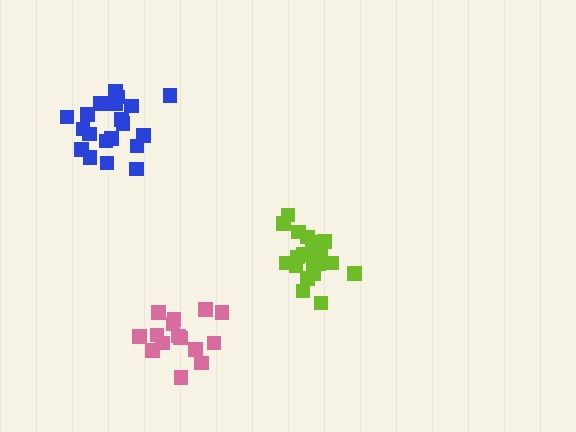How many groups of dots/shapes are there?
There are 3 groups.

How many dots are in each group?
Group 1: 20 dots, Group 2: 20 dots, Group 3: 15 dots (55 total).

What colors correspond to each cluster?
The clusters are colored: lime, blue, pink.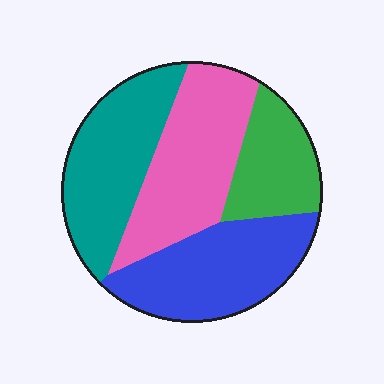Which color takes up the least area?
Green, at roughly 15%.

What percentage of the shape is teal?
Teal takes up between a sixth and a third of the shape.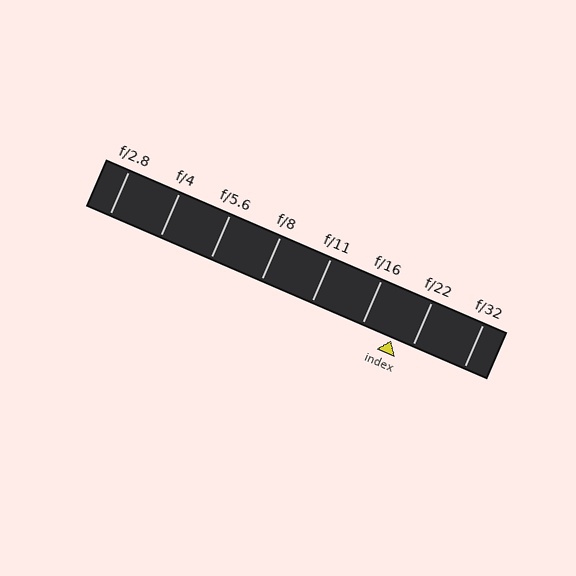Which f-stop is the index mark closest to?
The index mark is closest to f/22.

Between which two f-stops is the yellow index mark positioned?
The index mark is between f/16 and f/22.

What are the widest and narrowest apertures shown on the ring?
The widest aperture shown is f/2.8 and the narrowest is f/32.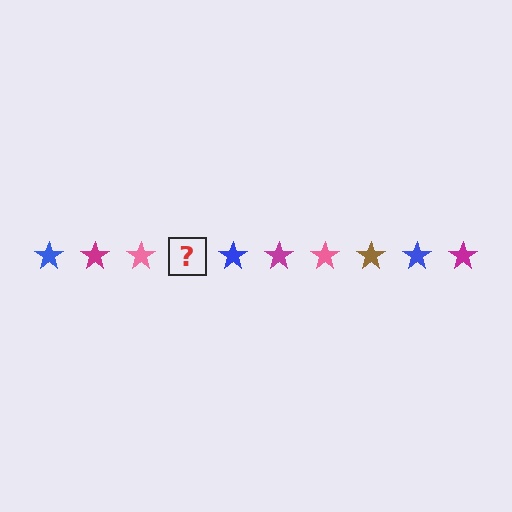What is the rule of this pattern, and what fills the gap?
The rule is that the pattern cycles through blue, magenta, pink, brown stars. The gap should be filled with a brown star.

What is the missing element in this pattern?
The missing element is a brown star.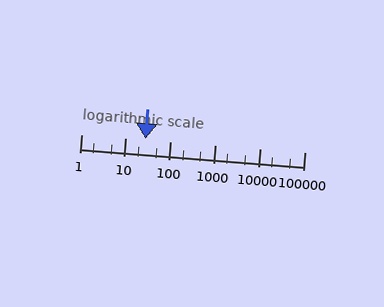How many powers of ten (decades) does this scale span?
The scale spans 5 decades, from 1 to 100000.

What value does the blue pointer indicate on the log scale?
The pointer indicates approximately 27.